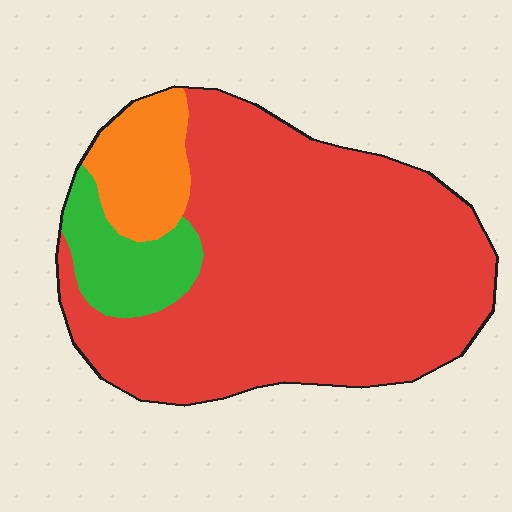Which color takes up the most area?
Red, at roughly 80%.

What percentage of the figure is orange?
Orange covers about 10% of the figure.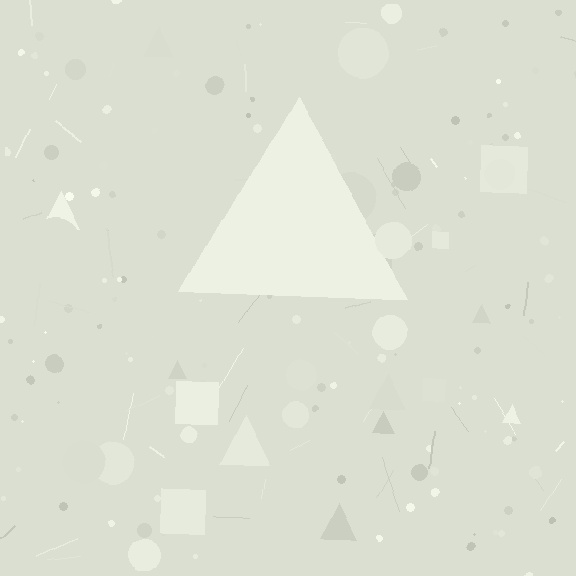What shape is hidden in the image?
A triangle is hidden in the image.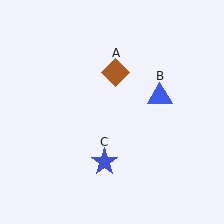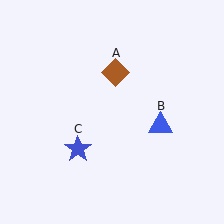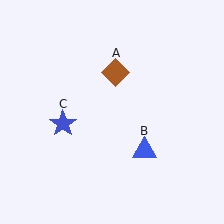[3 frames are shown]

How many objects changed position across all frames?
2 objects changed position: blue triangle (object B), blue star (object C).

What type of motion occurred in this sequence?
The blue triangle (object B), blue star (object C) rotated clockwise around the center of the scene.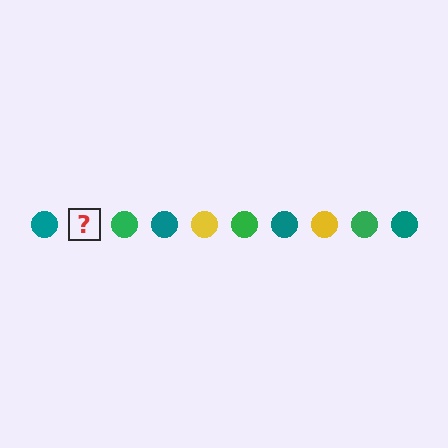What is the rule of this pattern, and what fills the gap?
The rule is that the pattern cycles through teal, yellow, green circles. The gap should be filled with a yellow circle.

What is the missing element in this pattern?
The missing element is a yellow circle.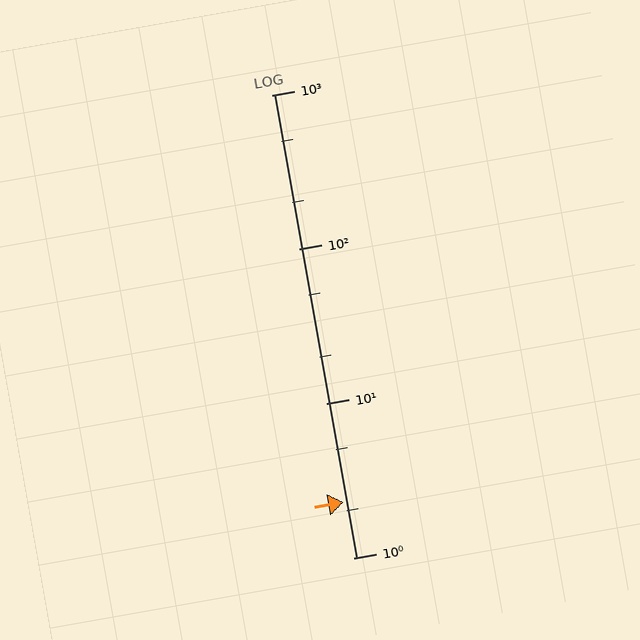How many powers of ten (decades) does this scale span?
The scale spans 3 decades, from 1 to 1000.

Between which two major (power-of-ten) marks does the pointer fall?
The pointer is between 1 and 10.